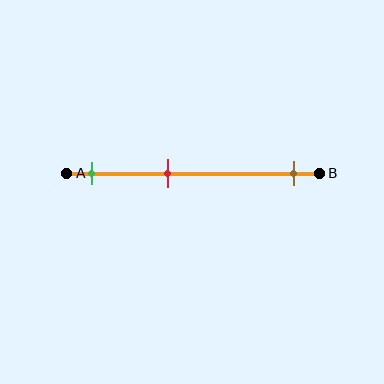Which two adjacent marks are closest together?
The green and red marks are the closest adjacent pair.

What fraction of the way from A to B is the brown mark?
The brown mark is approximately 90% (0.9) of the way from A to B.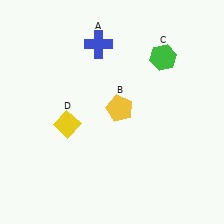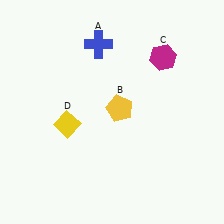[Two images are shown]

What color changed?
The hexagon (C) changed from green in Image 1 to magenta in Image 2.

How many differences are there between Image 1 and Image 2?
There is 1 difference between the two images.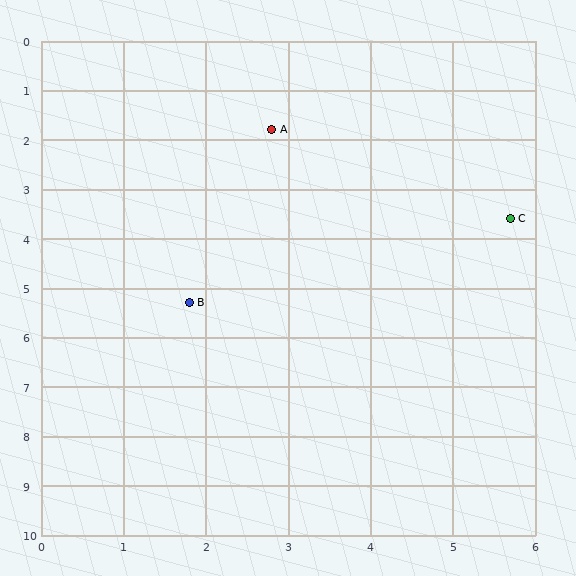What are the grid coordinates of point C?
Point C is at approximately (5.7, 3.6).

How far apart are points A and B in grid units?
Points A and B are about 3.6 grid units apart.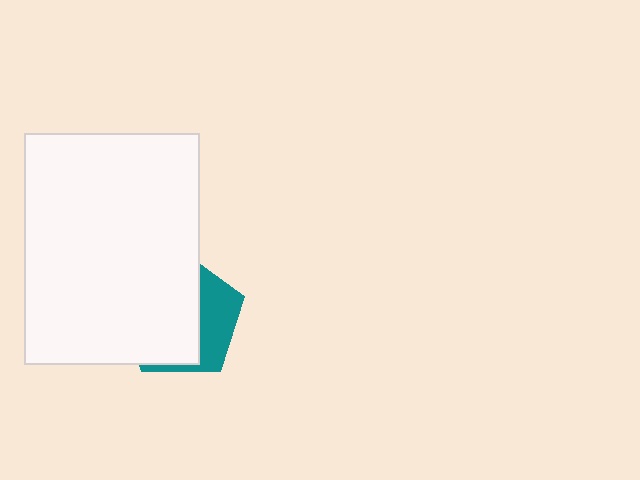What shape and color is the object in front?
The object in front is a white rectangle.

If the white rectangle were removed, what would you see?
You would see the complete teal pentagon.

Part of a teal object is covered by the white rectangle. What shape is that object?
It is a pentagon.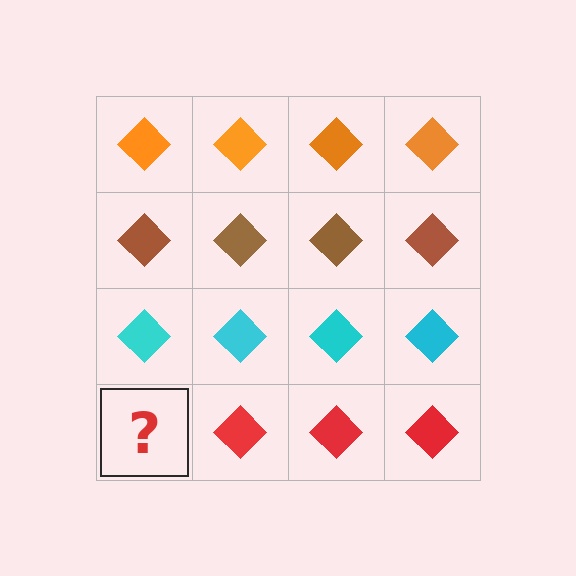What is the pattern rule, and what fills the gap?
The rule is that each row has a consistent color. The gap should be filled with a red diamond.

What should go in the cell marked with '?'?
The missing cell should contain a red diamond.